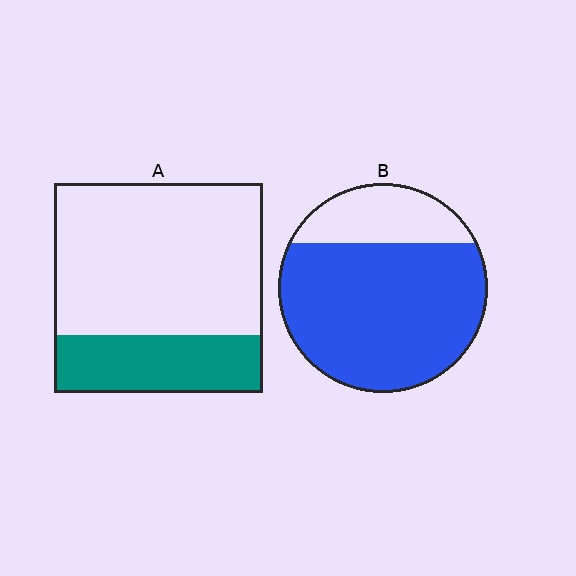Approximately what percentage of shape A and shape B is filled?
A is approximately 30% and B is approximately 75%.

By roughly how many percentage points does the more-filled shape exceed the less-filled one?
By roughly 50 percentage points (B over A).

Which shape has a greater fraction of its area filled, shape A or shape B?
Shape B.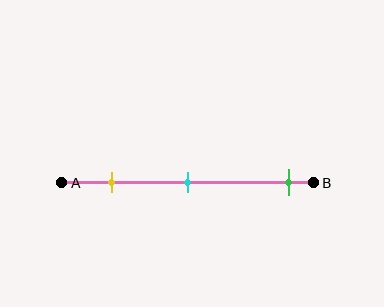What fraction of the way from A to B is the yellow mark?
The yellow mark is approximately 20% (0.2) of the way from A to B.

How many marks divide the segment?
There are 3 marks dividing the segment.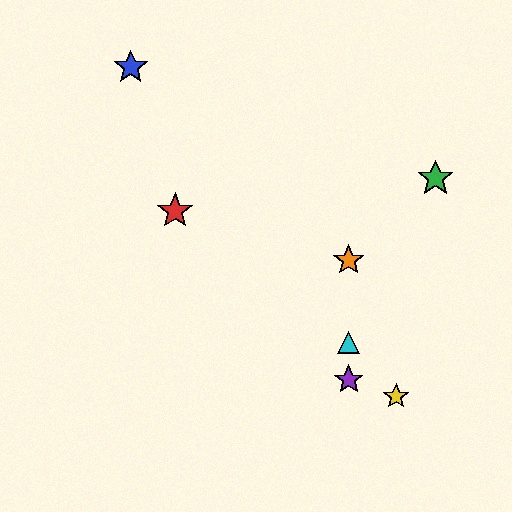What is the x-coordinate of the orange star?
The orange star is at x≈349.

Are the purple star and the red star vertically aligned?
No, the purple star is at x≈349 and the red star is at x≈175.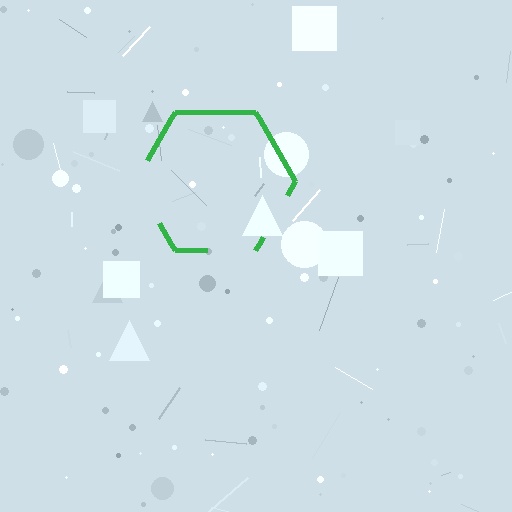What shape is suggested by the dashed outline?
The dashed outline suggests a hexagon.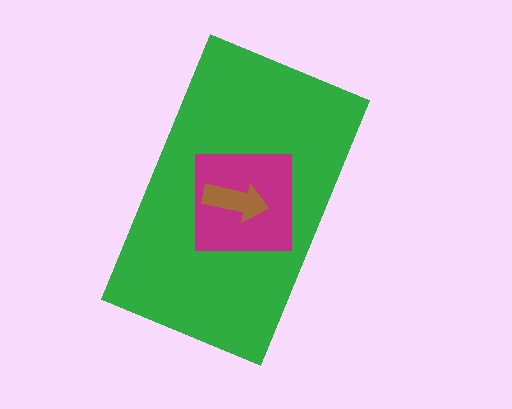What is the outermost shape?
The green rectangle.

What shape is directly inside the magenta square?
The brown arrow.